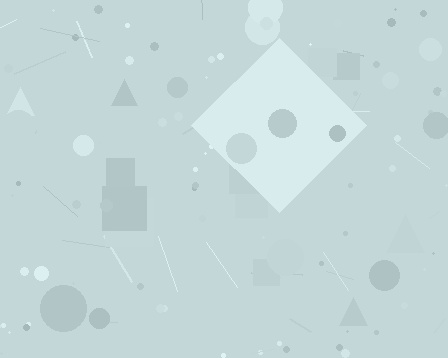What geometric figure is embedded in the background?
A diamond is embedded in the background.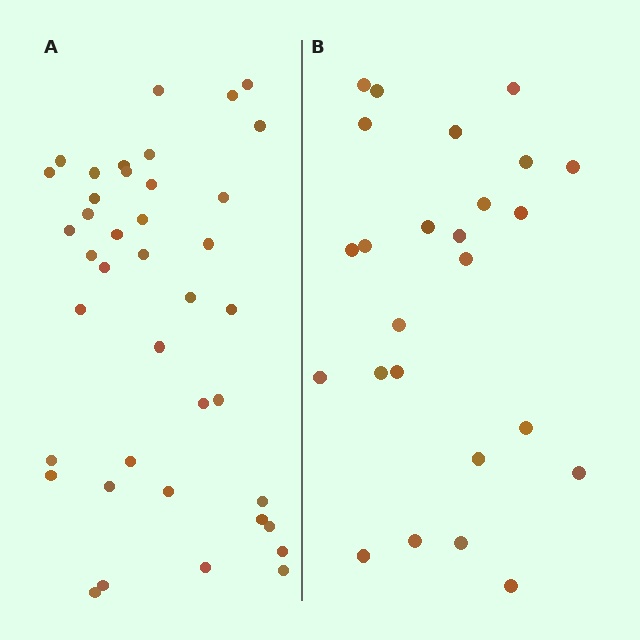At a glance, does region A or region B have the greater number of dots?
Region A (the left region) has more dots.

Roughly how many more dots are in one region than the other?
Region A has approximately 15 more dots than region B.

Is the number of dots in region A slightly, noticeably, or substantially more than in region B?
Region A has substantially more. The ratio is roughly 1.6 to 1.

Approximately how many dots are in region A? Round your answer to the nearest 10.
About 40 dots.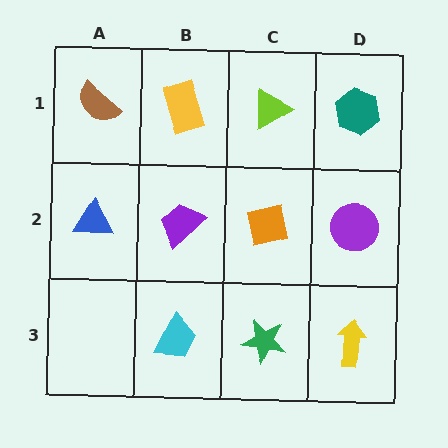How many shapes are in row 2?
4 shapes.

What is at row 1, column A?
A brown semicircle.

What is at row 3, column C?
A green star.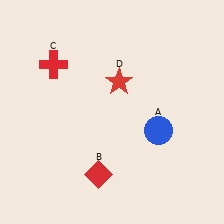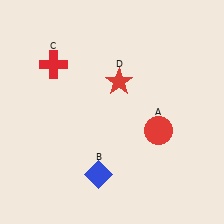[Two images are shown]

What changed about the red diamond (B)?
In Image 1, B is red. In Image 2, it changed to blue.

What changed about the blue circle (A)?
In Image 1, A is blue. In Image 2, it changed to red.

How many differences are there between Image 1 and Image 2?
There are 2 differences between the two images.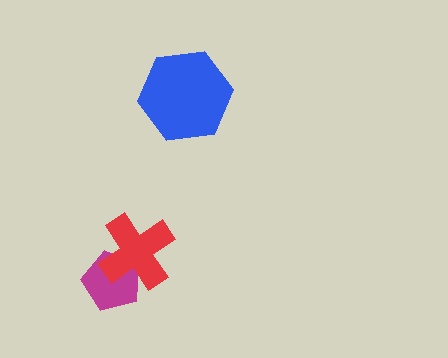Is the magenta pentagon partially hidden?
Yes, it is partially covered by another shape.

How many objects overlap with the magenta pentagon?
1 object overlaps with the magenta pentagon.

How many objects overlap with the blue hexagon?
0 objects overlap with the blue hexagon.